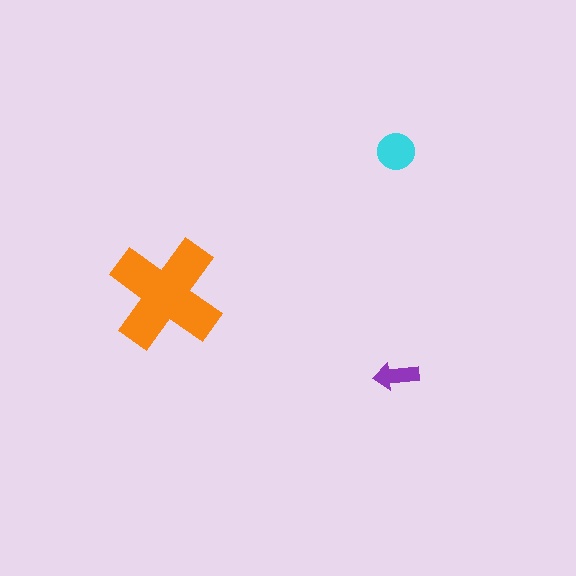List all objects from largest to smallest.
The orange cross, the cyan circle, the purple arrow.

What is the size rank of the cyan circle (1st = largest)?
2nd.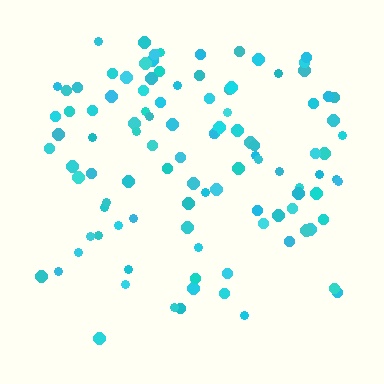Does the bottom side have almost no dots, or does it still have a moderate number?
Still a moderate number, just noticeably fewer than the top.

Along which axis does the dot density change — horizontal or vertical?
Vertical.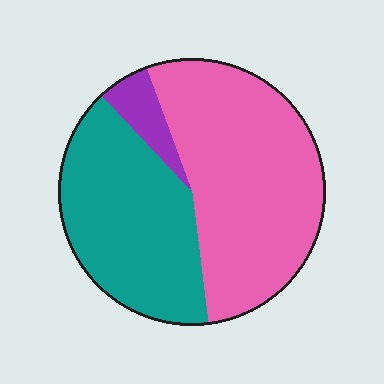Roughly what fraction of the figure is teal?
Teal takes up between a quarter and a half of the figure.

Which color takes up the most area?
Pink, at roughly 55%.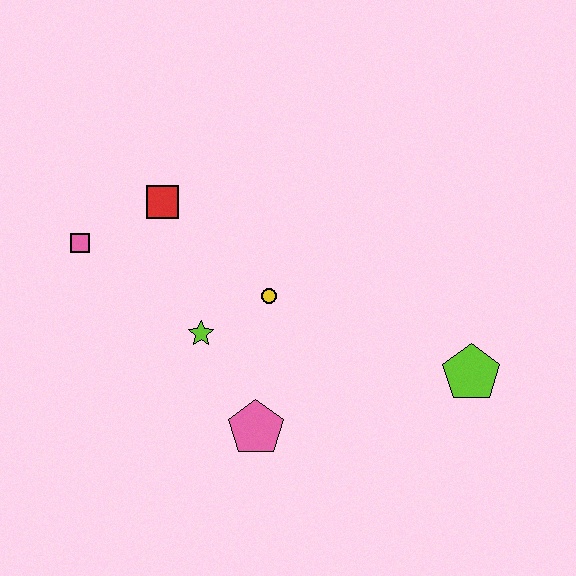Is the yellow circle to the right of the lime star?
Yes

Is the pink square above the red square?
No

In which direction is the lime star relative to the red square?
The lime star is below the red square.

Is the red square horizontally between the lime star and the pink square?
Yes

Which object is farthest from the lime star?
The lime pentagon is farthest from the lime star.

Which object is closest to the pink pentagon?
The lime star is closest to the pink pentagon.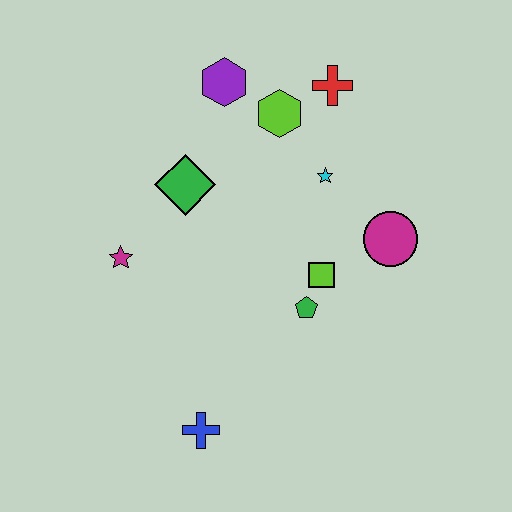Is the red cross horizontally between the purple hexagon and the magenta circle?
Yes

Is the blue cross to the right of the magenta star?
Yes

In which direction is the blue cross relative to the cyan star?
The blue cross is below the cyan star.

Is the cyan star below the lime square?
No